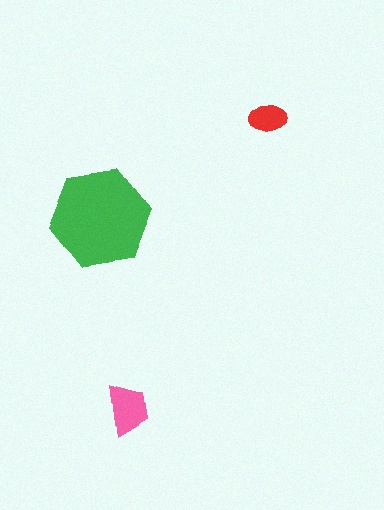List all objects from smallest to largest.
The red ellipse, the pink trapezoid, the green hexagon.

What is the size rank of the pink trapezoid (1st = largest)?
2nd.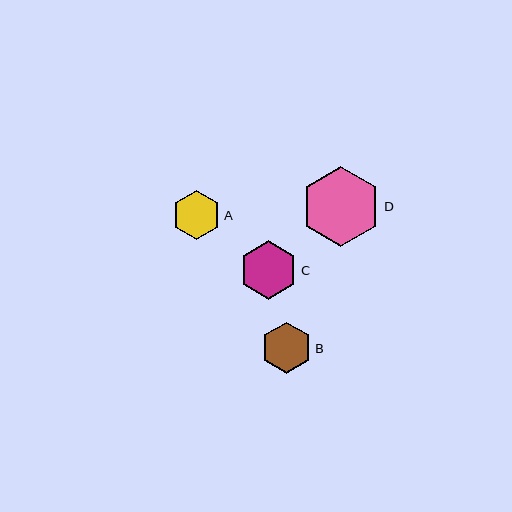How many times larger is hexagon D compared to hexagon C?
Hexagon D is approximately 1.4 times the size of hexagon C.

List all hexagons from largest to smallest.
From largest to smallest: D, C, B, A.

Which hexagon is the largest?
Hexagon D is the largest with a size of approximately 80 pixels.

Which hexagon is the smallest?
Hexagon A is the smallest with a size of approximately 49 pixels.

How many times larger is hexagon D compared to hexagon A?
Hexagon D is approximately 1.6 times the size of hexagon A.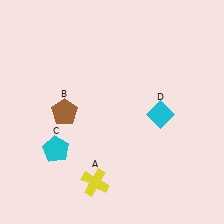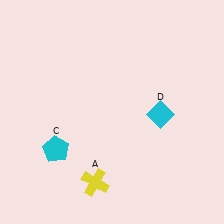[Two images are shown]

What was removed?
The brown pentagon (B) was removed in Image 2.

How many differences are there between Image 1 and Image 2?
There is 1 difference between the two images.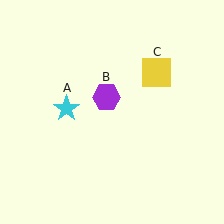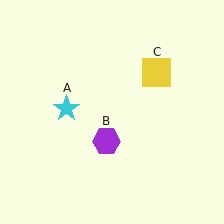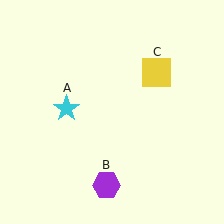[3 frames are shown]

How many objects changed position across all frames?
1 object changed position: purple hexagon (object B).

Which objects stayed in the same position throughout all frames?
Cyan star (object A) and yellow square (object C) remained stationary.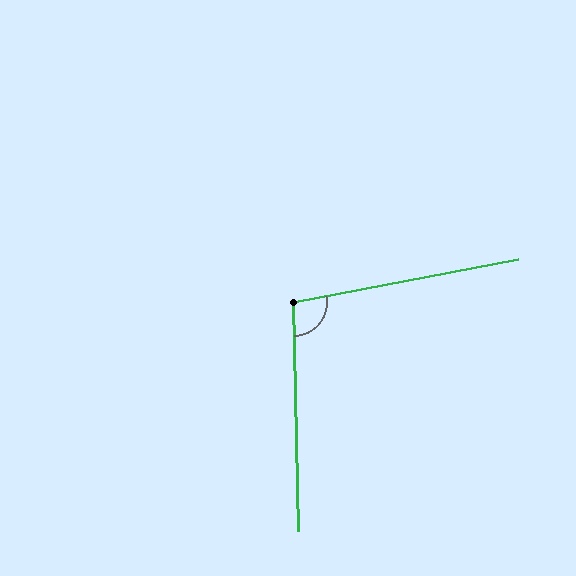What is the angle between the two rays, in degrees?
Approximately 99 degrees.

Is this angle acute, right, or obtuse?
It is obtuse.